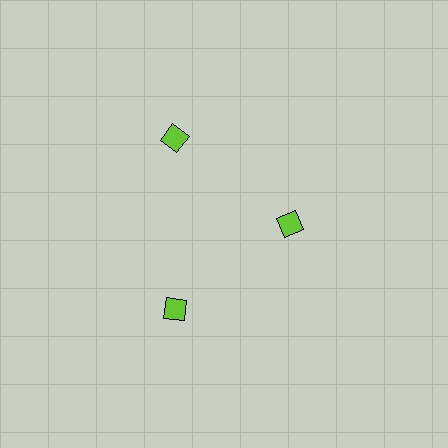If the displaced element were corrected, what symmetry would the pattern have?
It would have 3-fold rotational symmetry — the pattern would map onto itself every 120 degrees.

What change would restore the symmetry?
The symmetry would be restored by moving it outward, back onto the ring so that all 3 diamonds sit at equal angles and equal distance from the center.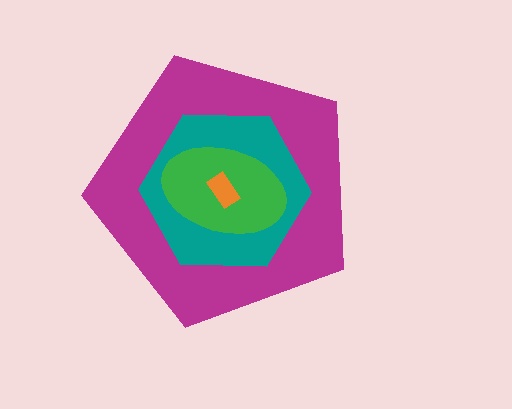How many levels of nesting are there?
4.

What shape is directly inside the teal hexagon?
The green ellipse.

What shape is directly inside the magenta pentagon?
The teal hexagon.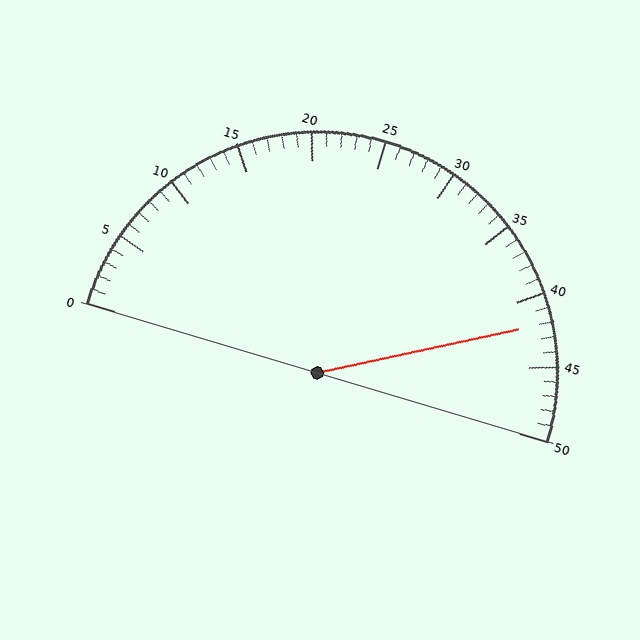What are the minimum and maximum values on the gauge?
The gauge ranges from 0 to 50.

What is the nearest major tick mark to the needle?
The nearest major tick mark is 40.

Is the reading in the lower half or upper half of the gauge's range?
The reading is in the upper half of the range (0 to 50).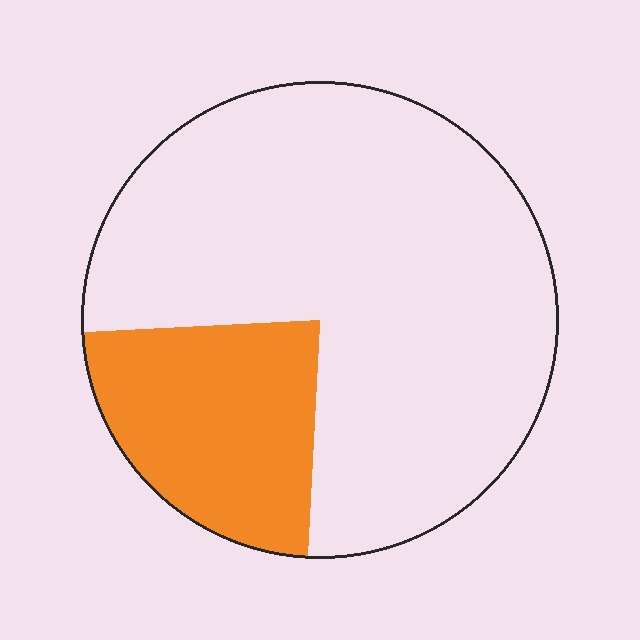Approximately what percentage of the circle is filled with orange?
Approximately 25%.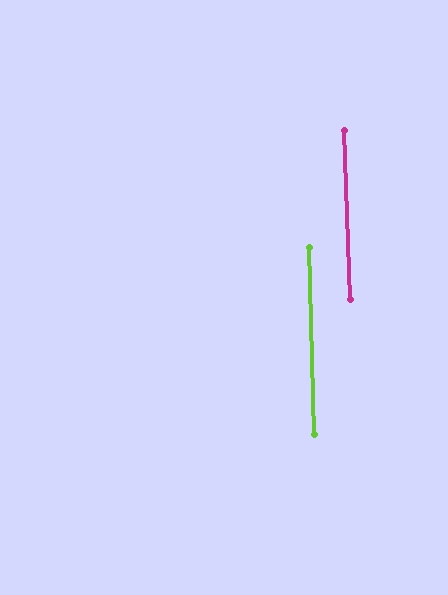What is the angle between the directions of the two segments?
Approximately 1 degree.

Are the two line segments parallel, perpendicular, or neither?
Parallel — their directions differ by only 0.7°.